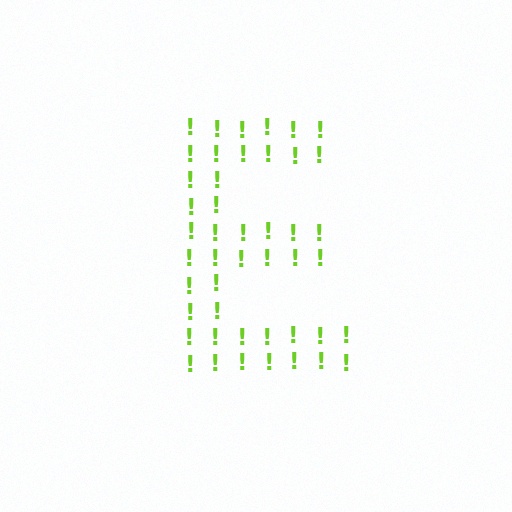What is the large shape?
The large shape is the letter E.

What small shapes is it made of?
It is made of small exclamation marks.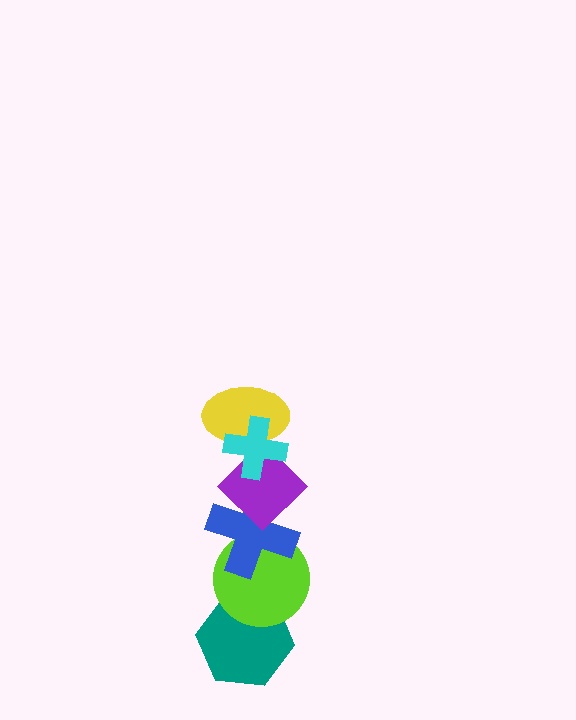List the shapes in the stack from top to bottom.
From top to bottom: the cyan cross, the yellow ellipse, the purple diamond, the blue cross, the lime circle, the teal hexagon.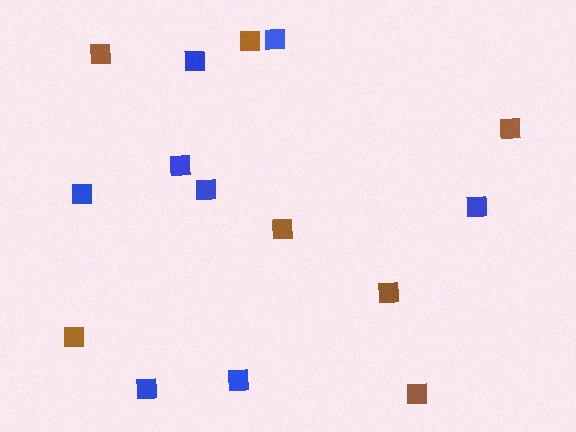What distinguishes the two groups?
There are 2 groups: one group of brown squares (7) and one group of blue squares (8).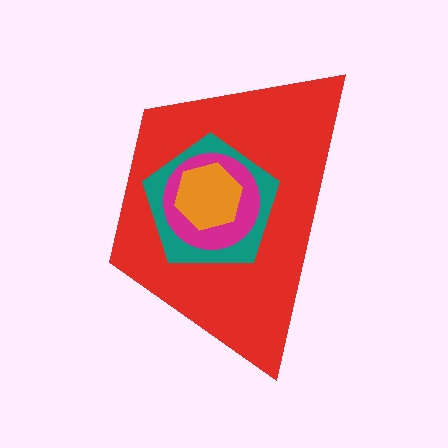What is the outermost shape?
The red trapezoid.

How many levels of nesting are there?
4.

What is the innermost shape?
The orange hexagon.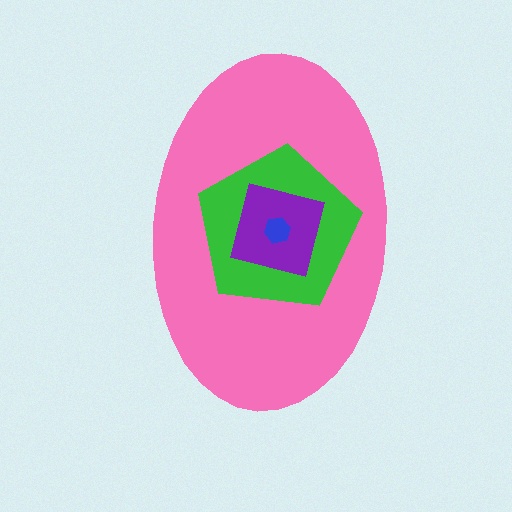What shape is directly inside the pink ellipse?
The green pentagon.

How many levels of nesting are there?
4.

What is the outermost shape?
The pink ellipse.